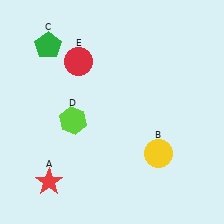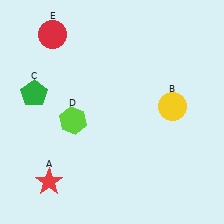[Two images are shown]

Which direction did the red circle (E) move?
The red circle (E) moved up.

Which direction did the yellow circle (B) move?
The yellow circle (B) moved up.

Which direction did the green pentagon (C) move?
The green pentagon (C) moved down.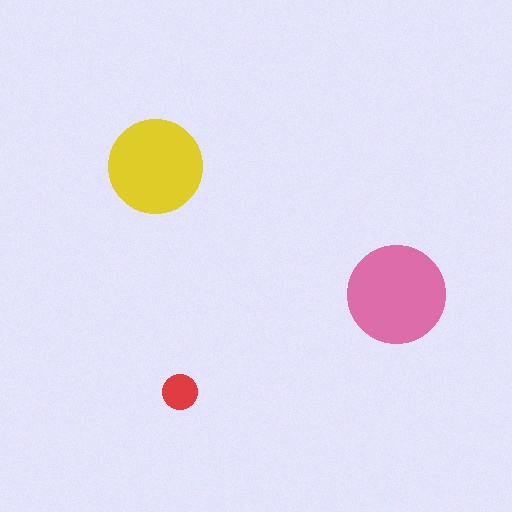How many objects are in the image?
There are 3 objects in the image.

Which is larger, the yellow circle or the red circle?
The yellow one.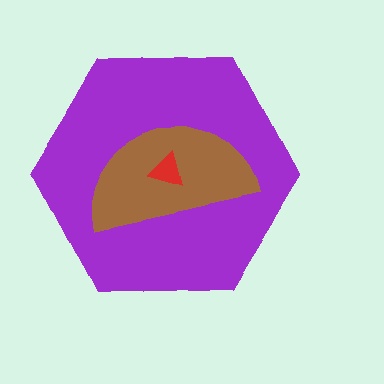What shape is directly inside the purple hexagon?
The brown semicircle.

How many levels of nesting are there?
3.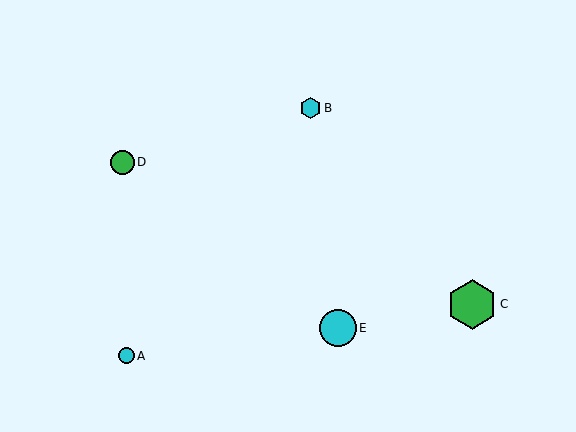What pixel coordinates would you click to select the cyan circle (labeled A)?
Click at (126, 356) to select the cyan circle A.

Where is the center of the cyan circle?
The center of the cyan circle is at (126, 356).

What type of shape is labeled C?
Shape C is a green hexagon.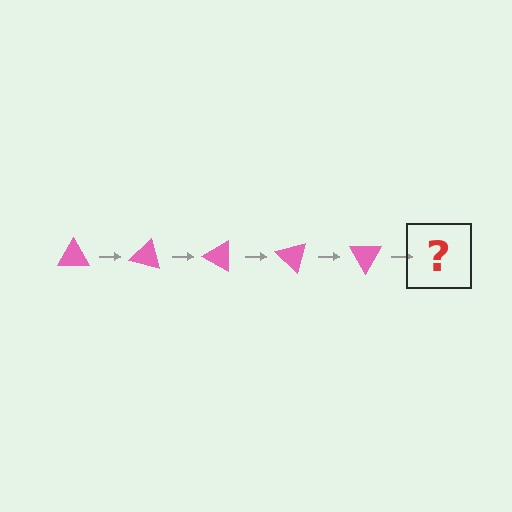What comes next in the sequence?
The next element should be a pink triangle rotated 75 degrees.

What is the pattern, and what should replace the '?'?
The pattern is that the triangle rotates 15 degrees each step. The '?' should be a pink triangle rotated 75 degrees.